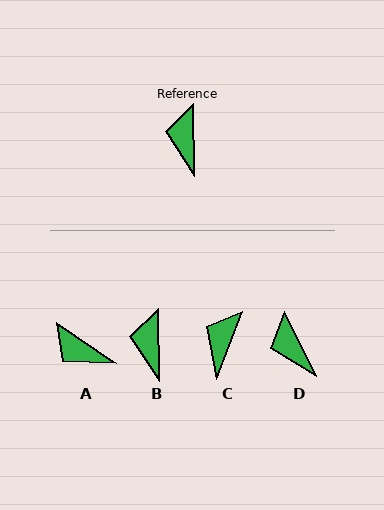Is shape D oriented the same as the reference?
No, it is off by about 25 degrees.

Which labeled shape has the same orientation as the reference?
B.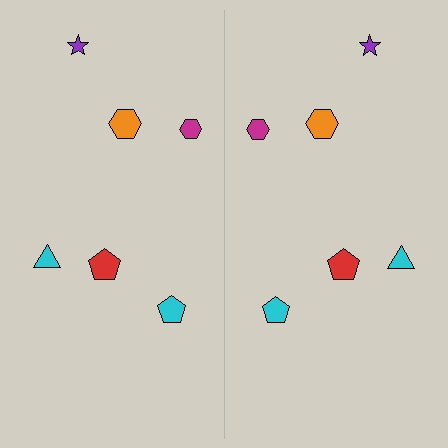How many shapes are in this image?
There are 12 shapes in this image.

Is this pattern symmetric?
Yes, this pattern has bilateral (reflection) symmetry.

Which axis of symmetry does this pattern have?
The pattern has a vertical axis of symmetry running through the center of the image.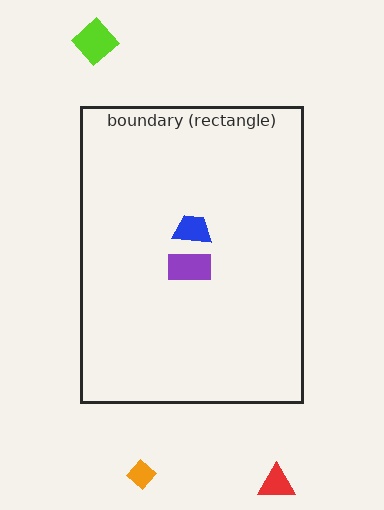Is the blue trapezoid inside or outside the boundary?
Inside.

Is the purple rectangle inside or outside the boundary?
Inside.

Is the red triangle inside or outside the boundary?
Outside.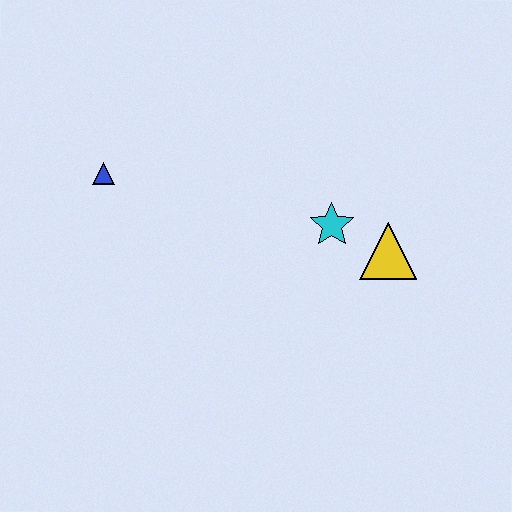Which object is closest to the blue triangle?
The cyan star is closest to the blue triangle.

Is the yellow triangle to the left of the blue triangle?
No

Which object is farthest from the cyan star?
The blue triangle is farthest from the cyan star.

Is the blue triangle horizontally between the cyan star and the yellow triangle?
No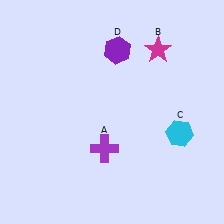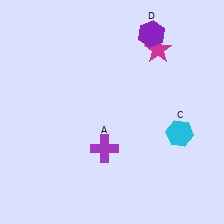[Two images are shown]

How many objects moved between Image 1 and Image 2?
1 object moved between the two images.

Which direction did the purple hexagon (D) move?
The purple hexagon (D) moved right.